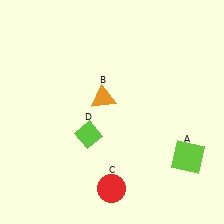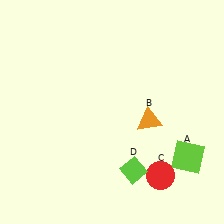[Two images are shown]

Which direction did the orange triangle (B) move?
The orange triangle (B) moved right.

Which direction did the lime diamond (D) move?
The lime diamond (D) moved right.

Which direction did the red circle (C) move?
The red circle (C) moved right.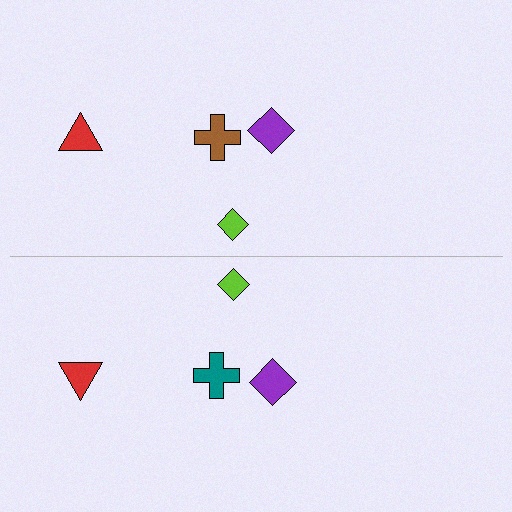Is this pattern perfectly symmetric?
No, the pattern is not perfectly symmetric. The teal cross on the bottom side breaks the symmetry — its mirror counterpart is brown.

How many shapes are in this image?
There are 8 shapes in this image.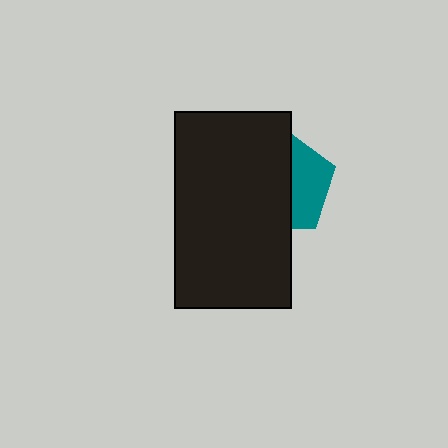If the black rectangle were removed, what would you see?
You would see the complete teal pentagon.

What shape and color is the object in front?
The object in front is a black rectangle.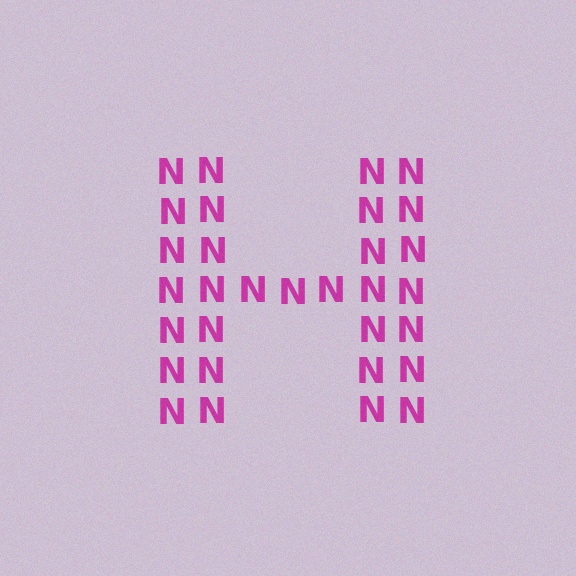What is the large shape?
The large shape is the letter H.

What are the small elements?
The small elements are letter N's.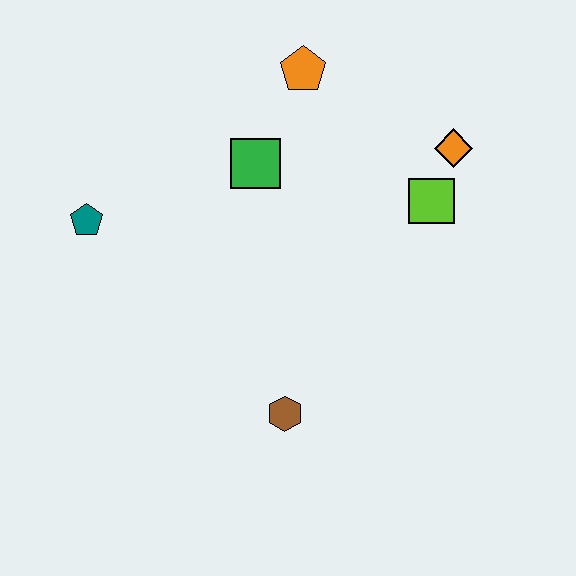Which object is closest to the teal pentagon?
The green square is closest to the teal pentagon.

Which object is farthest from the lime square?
The teal pentagon is farthest from the lime square.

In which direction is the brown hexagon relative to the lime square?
The brown hexagon is below the lime square.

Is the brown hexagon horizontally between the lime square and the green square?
Yes